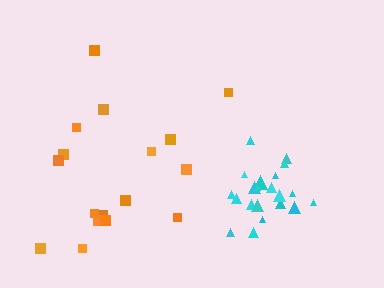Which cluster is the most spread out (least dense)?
Orange.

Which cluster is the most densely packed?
Cyan.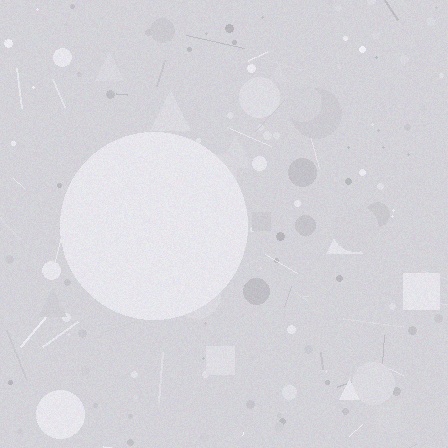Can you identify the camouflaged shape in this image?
The camouflaged shape is a circle.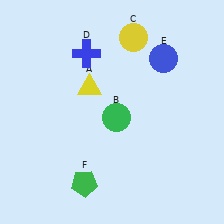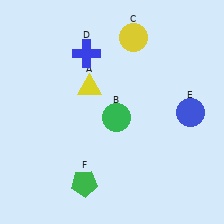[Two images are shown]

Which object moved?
The blue circle (E) moved down.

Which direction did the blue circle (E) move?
The blue circle (E) moved down.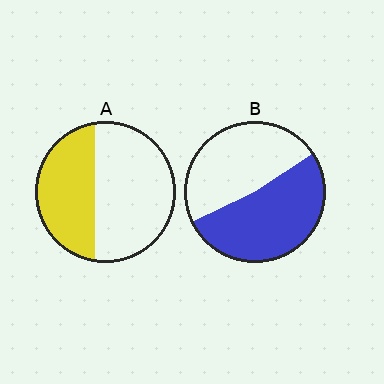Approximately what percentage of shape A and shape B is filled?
A is approximately 40% and B is approximately 50%.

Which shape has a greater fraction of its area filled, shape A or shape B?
Shape B.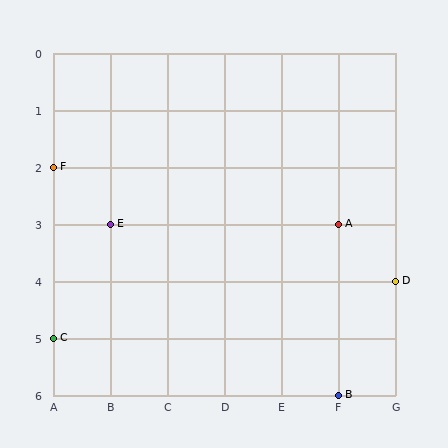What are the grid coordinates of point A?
Point A is at grid coordinates (F, 3).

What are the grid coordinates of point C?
Point C is at grid coordinates (A, 5).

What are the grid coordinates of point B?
Point B is at grid coordinates (F, 6).